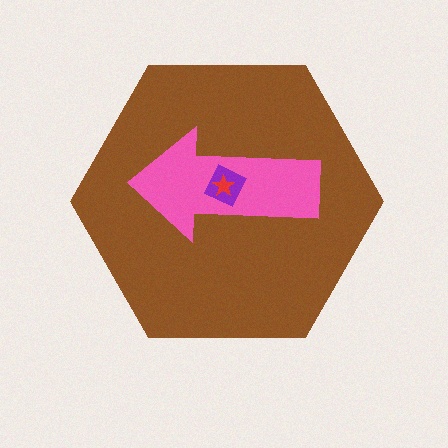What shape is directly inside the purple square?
The red star.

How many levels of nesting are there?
4.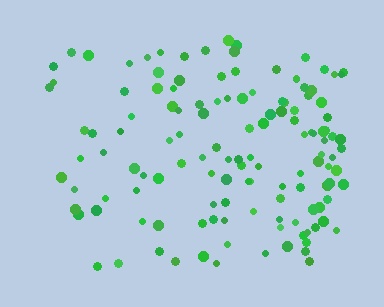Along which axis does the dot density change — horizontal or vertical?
Horizontal.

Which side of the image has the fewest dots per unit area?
The left.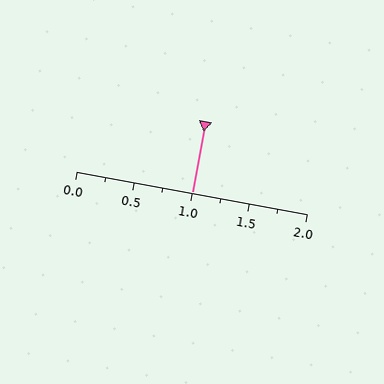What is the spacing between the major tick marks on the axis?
The major ticks are spaced 0.5 apart.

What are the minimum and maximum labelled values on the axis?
The axis runs from 0.0 to 2.0.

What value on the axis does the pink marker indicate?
The marker indicates approximately 1.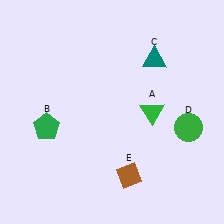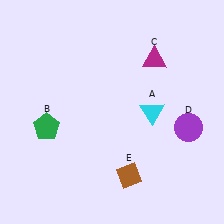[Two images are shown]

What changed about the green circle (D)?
In Image 1, D is green. In Image 2, it changed to purple.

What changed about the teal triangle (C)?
In Image 1, C is teal. In Image 2, it changed to magenta.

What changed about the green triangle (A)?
In Image 1, A is green. In Image 2, it changed to cyan.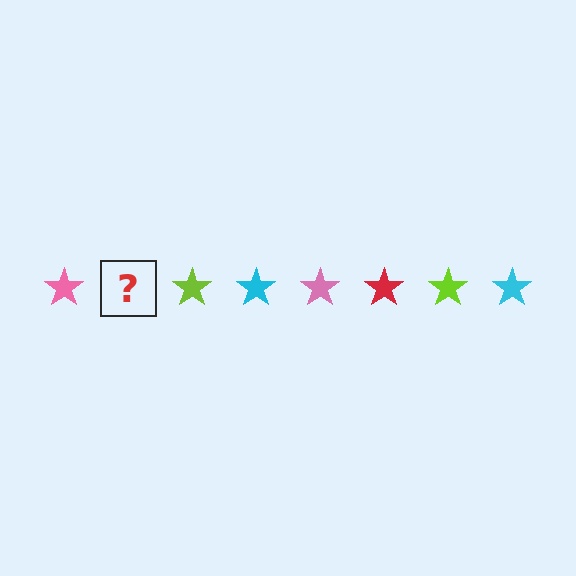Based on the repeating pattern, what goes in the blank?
The blank should be a red star.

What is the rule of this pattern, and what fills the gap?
The rule is that the pattern cycles through pink, red, lime, cyan stars. The gap should be filled with a red star.